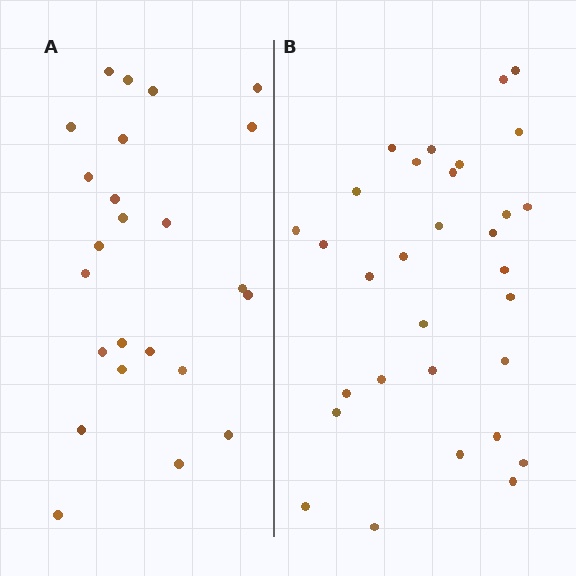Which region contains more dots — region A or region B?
Region B (the right region) has more dots.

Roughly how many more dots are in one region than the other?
Region B has roughly 8 or so more dots than region A.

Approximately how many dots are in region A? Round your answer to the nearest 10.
About 20 dots. (The exact count is 24, which rounds to 20.)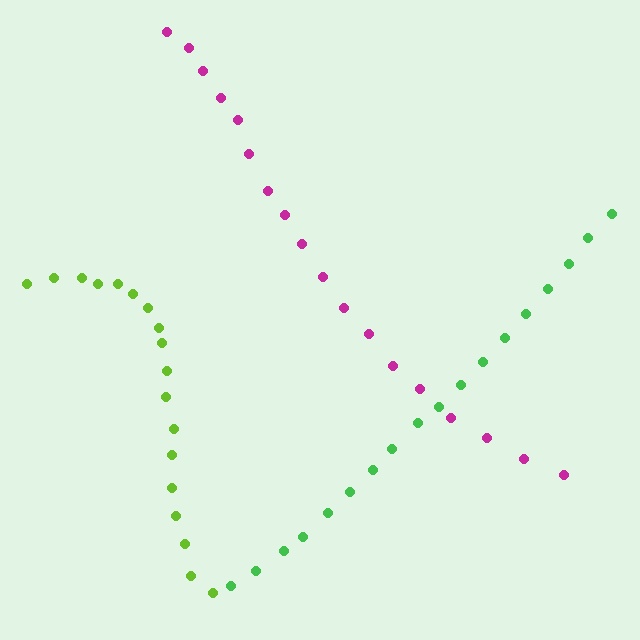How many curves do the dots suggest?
There are 3 distinct paths.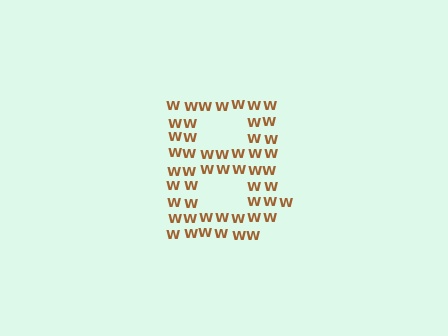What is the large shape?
The large shape is the letter B.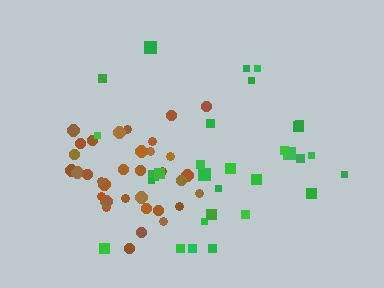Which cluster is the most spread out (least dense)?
Green.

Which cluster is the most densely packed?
Brown.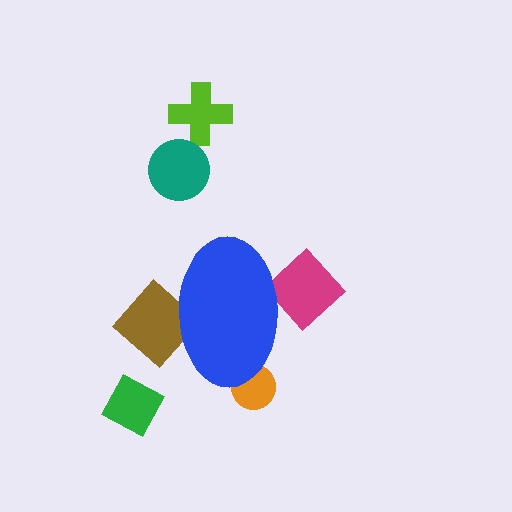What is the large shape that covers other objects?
A blue ellipse.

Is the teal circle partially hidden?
No, the teal circle is fully visible.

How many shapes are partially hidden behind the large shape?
3 shapes are partially hidden.